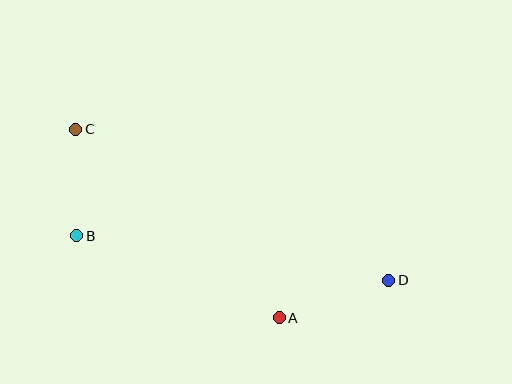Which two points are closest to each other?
Points B and C are closest to each other.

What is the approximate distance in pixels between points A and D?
The distance between A and D is approximately 115 pixels.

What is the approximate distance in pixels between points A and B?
The distance between A and B is approximately 219 pixels.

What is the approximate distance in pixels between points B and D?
The distance between B and D is approximately 315 pixels.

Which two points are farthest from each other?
Points C and D are farthest from each other.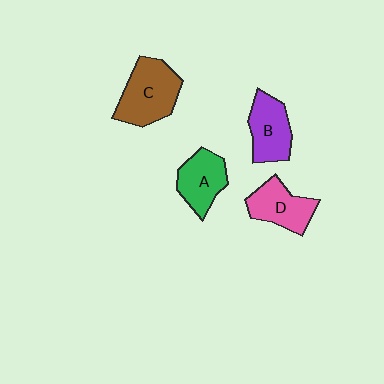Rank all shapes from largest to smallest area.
From largest to smallest: C (brown), B (purple), D (pink), A (green).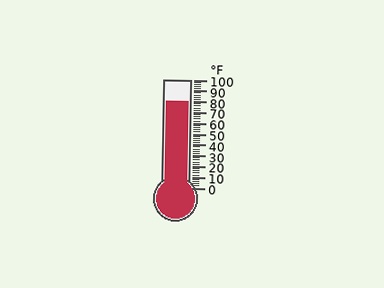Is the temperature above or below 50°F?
The temperature is above 50°F.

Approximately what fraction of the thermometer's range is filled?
The thermometer is filled to approximately 80% of its range.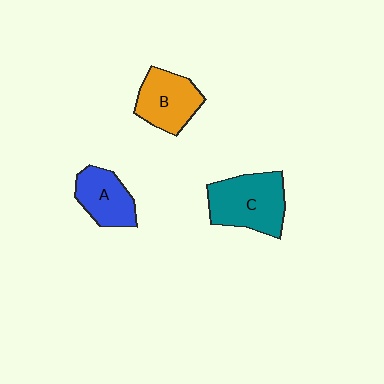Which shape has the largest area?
Shape C (teal).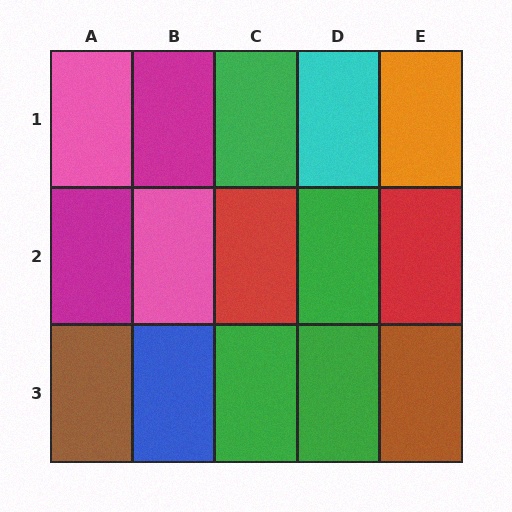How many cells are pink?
2 cells are pink.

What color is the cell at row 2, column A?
Magenta.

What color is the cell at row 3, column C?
Green.